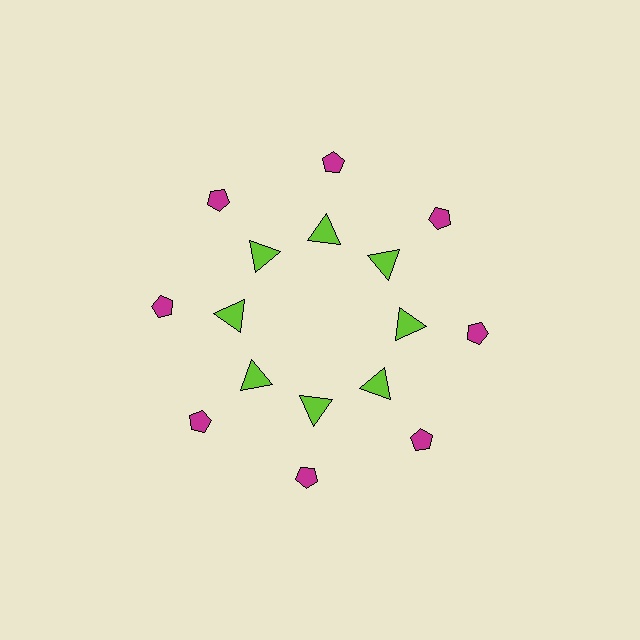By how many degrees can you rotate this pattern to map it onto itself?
The pattern maps onto itself every 45 degrees of rotation.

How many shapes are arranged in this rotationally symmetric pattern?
There are 16 shapes, arranged in 8 groups of 2.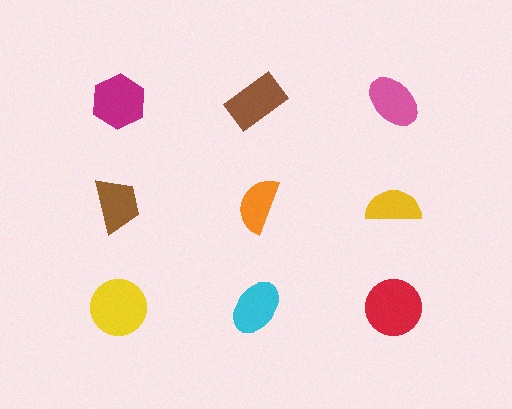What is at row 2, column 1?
A brown trapezoid.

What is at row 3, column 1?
A yellow circle.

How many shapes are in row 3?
3 shapes.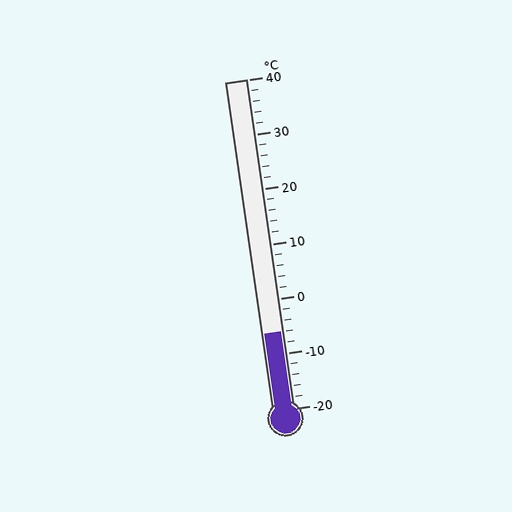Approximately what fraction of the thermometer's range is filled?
The thermometer is filled to approximately 25% of its range.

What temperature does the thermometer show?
The thermometer shows approximately -6°C.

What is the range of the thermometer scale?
The thermometer scale ranges from -20°C to 40°C.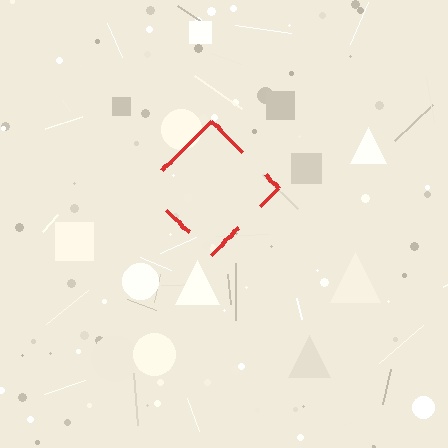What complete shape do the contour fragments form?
The contour fragments form a diamond.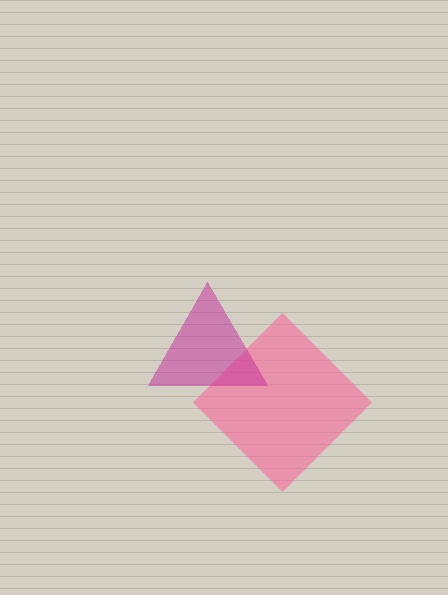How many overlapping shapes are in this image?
There are 2 overlapping shapes in the image.